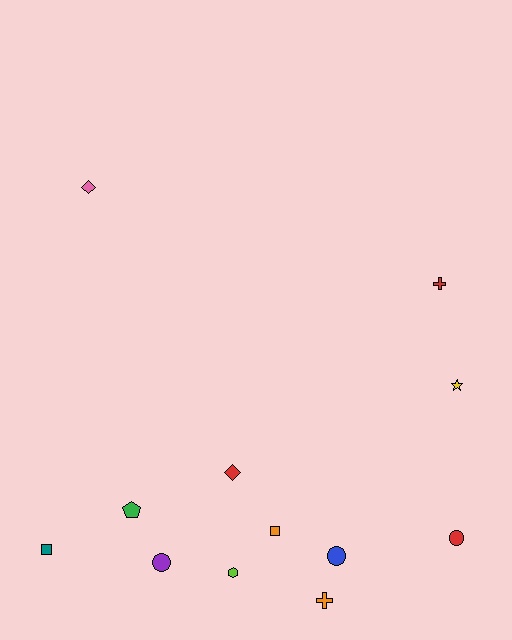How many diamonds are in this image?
There are 2 diamonds.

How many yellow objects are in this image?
There is 1 yellow object.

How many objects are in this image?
There are 12 objects.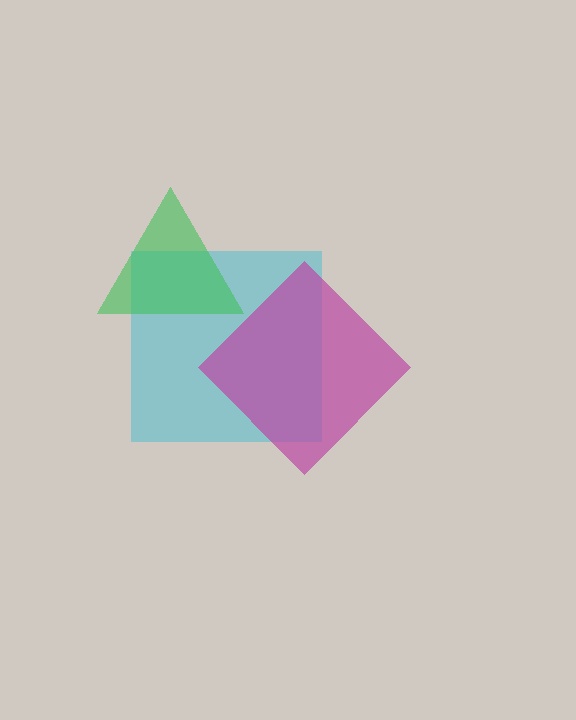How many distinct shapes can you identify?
There are 3 distinct shapes: a cyan square, a magenta diamond, a green triangle.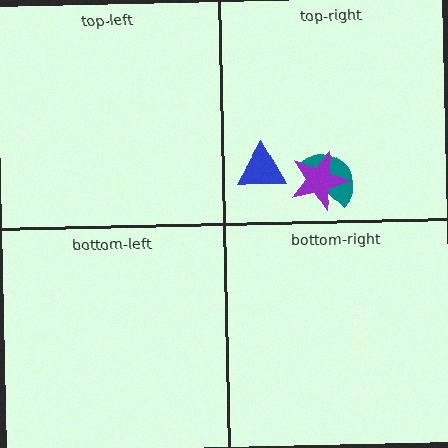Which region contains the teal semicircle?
The top-right region.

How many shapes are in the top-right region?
3.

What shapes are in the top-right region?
The teal semicircle, the purple star, the blue triangle.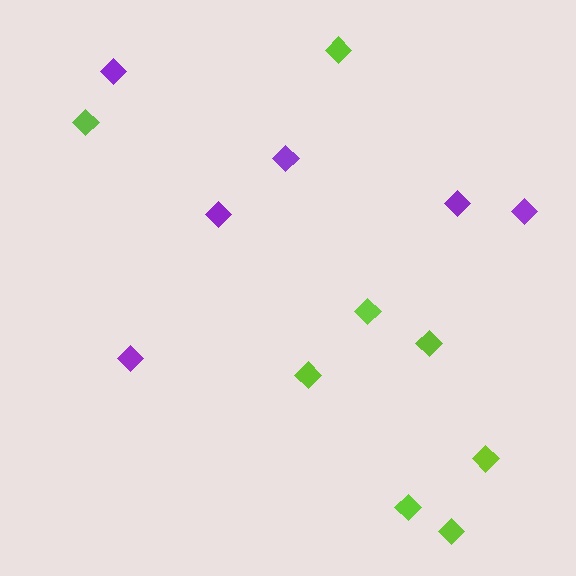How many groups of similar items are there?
There are 2 groups: one group of lime diamonds (8) and one group of purple diamonds (6).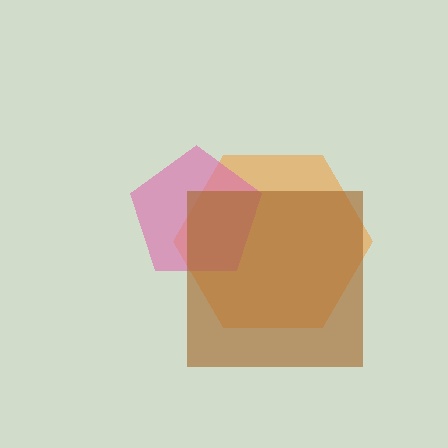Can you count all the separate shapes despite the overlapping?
Yes, there are 3 separate shapes.